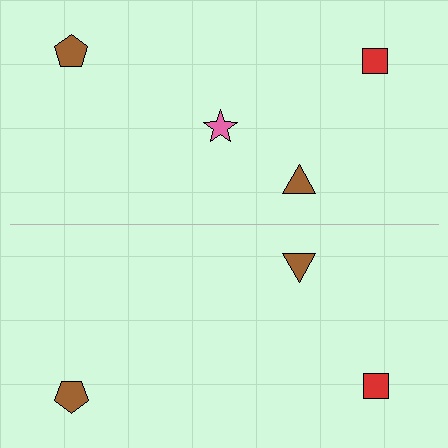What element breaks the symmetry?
A pink star is missing from the bottom side.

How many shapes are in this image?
There are 7 shapes in this image.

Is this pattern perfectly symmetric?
No, the pattern is not perfectly symmetric. A pink star is missing from the bottom side.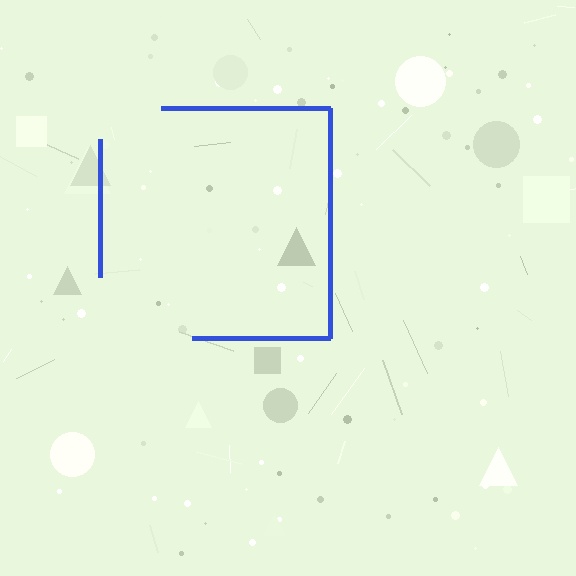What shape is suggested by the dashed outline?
The dashed outline suggests a square.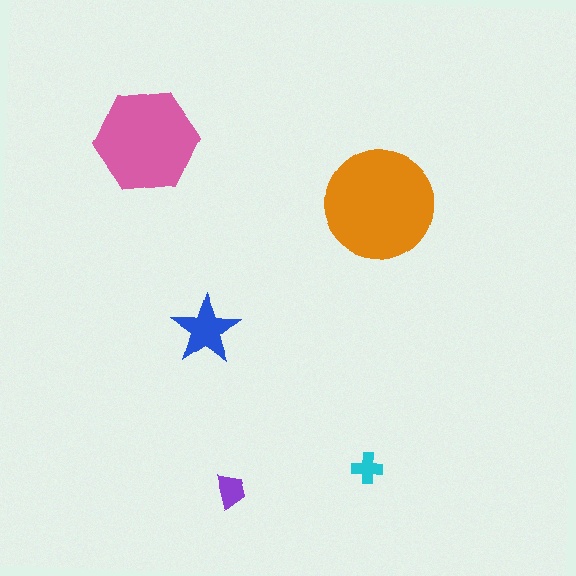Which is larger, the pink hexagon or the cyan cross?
The pink hexagon.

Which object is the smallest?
The cyan cross.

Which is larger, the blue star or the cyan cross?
The blue star.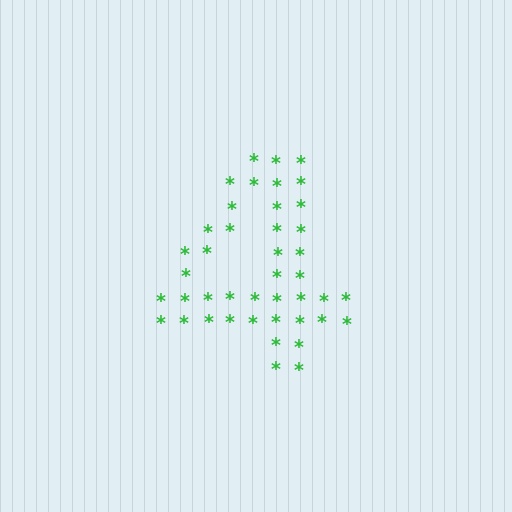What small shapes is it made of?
It is made of small asterisks.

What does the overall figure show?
The overall figure shows the digit 4.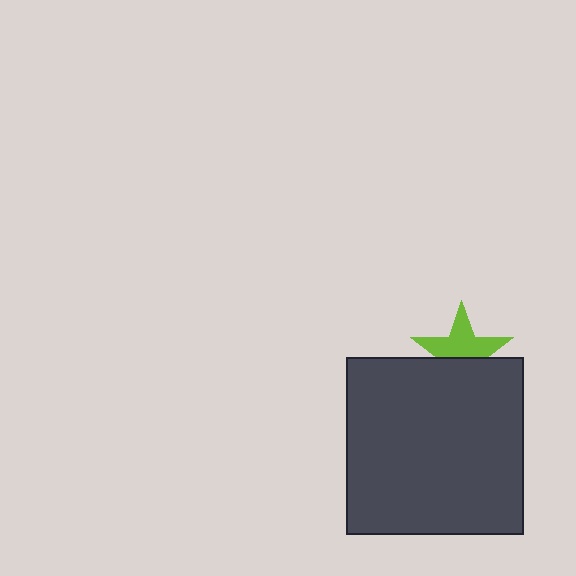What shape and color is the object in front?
The object in front is a dark gray square.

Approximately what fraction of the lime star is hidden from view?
Roughly 41% of the lime star is hidden behind the dark gray square.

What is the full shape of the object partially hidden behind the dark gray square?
The partially hidden object is a lime star.